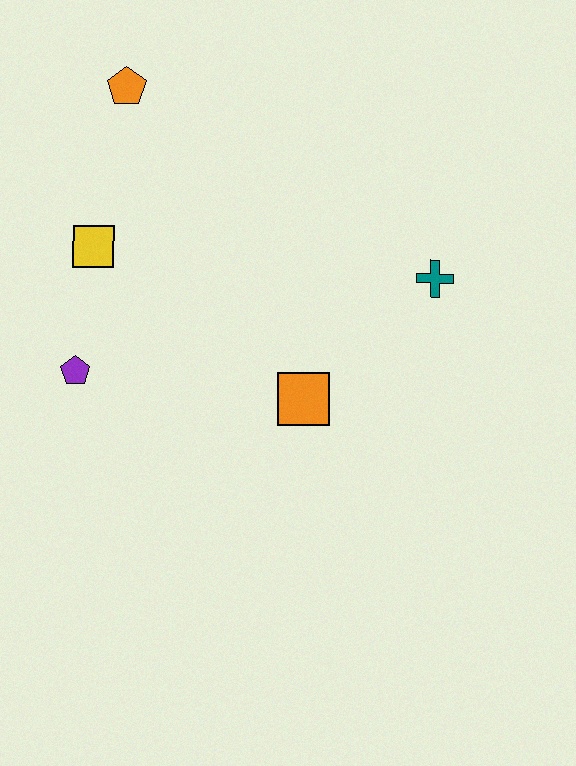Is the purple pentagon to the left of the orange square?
Yes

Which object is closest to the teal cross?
The orange square is closest to the teal cross.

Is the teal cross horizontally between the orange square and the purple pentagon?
No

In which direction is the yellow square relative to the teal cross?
The yellow square is to the left of the teal cross.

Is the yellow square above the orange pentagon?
No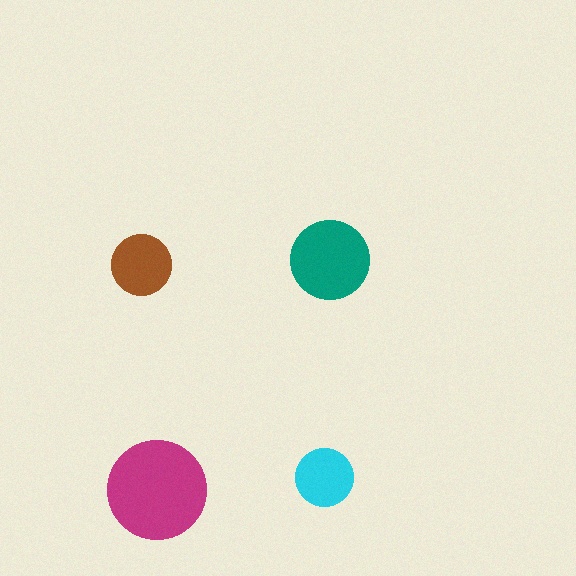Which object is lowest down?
The magenta circle is bottommost.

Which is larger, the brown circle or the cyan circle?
The brown one.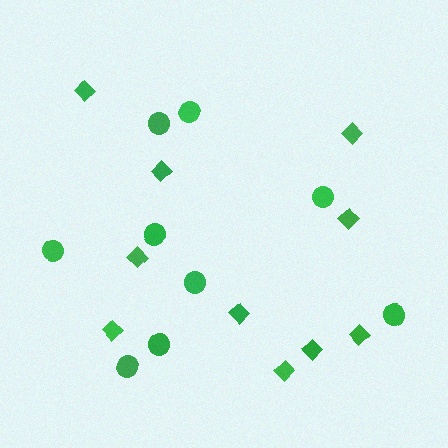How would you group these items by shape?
There are 2 groups: one group of circles (9) and one group of diamonds (10).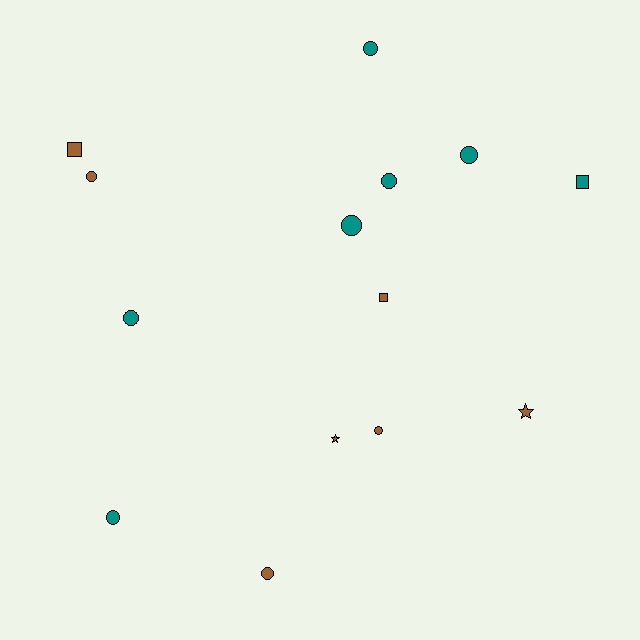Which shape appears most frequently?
Circle, with 9 objects.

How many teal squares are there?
There is 1 teal square.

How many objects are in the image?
There are 14 objects.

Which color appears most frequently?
Brown, with 7 objects.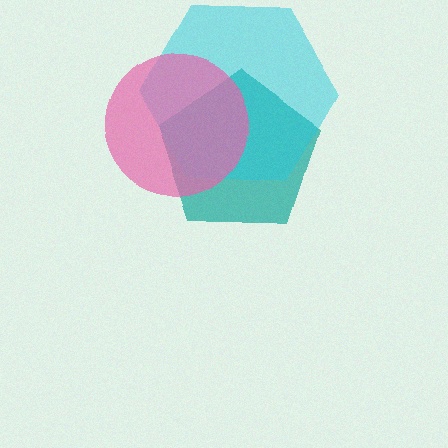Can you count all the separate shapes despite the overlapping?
Yes, there are 3 separate shapes.